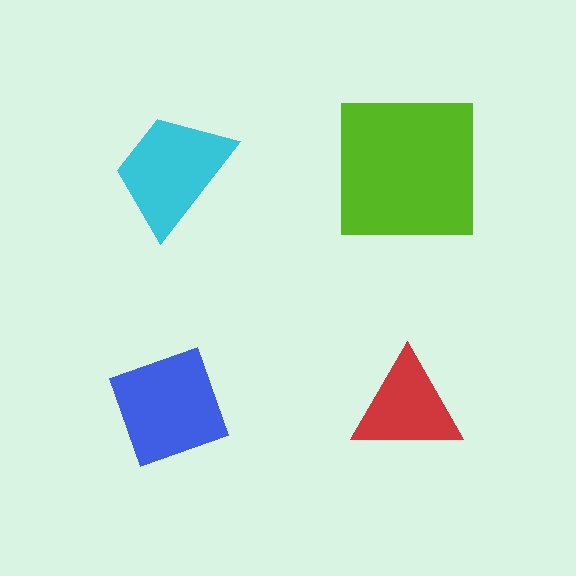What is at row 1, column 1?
A cyan trapezoid.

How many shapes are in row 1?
2 shapes.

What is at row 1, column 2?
A lime square.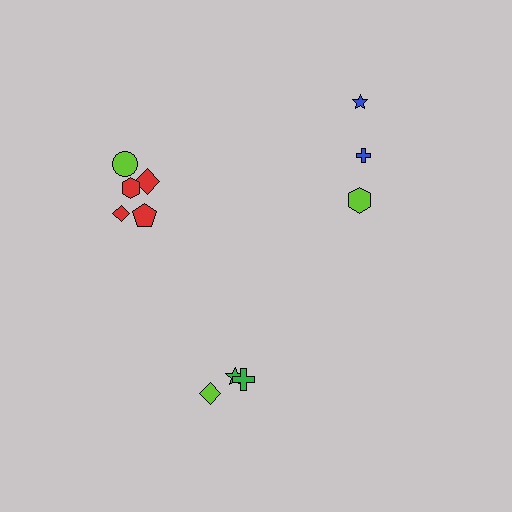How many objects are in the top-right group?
There are 3 objects.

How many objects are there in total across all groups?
There are 11 objects.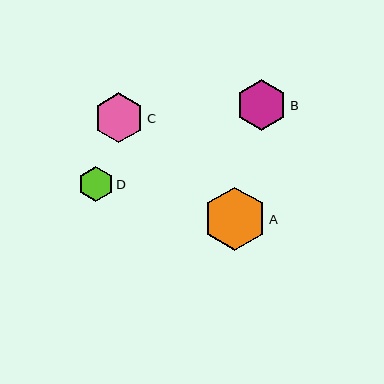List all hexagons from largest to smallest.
From largest to smallest: A, B, C, D.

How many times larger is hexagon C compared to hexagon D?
Hexagon C is approximately 1.4 times the size of hexagon D.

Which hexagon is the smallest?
Hexagon D is the smallest with a size of approximately 35 pixels.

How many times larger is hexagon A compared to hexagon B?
Hexagon A is approximately 1.2 times the size of hexagon B.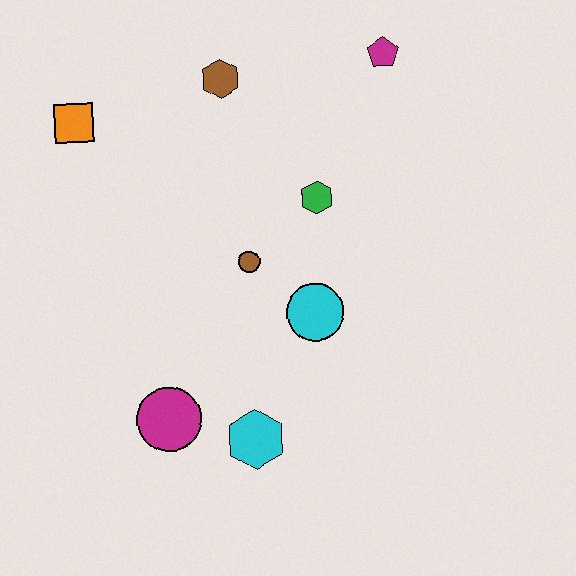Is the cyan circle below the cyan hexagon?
No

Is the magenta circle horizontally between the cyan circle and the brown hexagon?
No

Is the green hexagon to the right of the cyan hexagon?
Yes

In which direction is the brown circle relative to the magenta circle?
The brown circle is above the magenta circle.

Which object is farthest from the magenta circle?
The magenta pentagon is farthest from the magenta circle.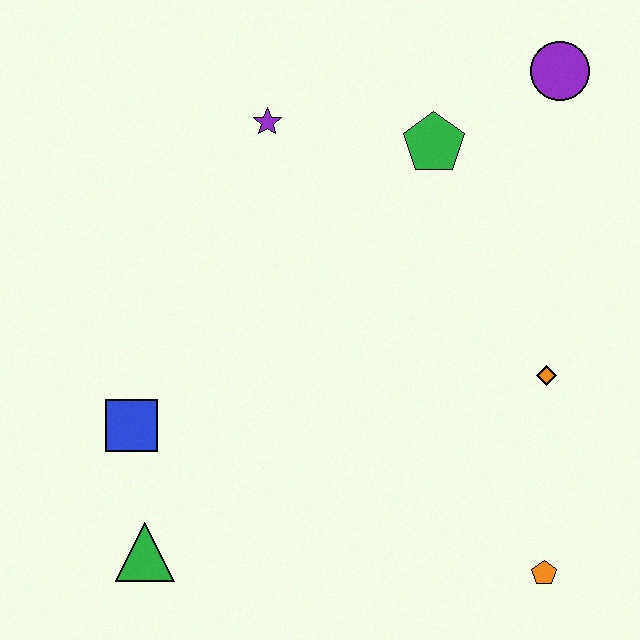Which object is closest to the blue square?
The green triangle is closest to the blue square.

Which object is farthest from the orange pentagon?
The purple star is farthest from the orange pentagon.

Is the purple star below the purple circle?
Yes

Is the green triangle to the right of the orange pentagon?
No